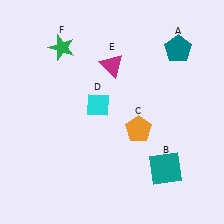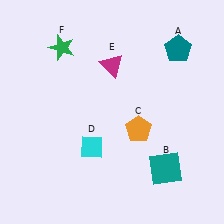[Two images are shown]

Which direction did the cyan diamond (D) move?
The cyan diamond (D) moved down.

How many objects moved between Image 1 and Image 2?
1 object moved between the two images.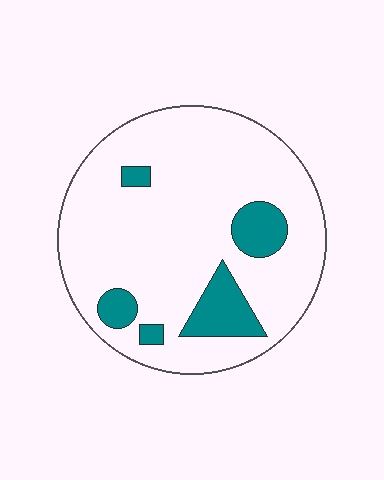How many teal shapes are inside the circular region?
5.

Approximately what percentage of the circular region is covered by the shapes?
Approximately 15%.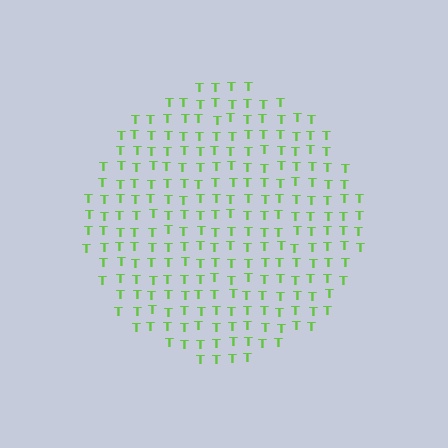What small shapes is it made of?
It is made of small letter T's.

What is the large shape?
The large shape is a circle.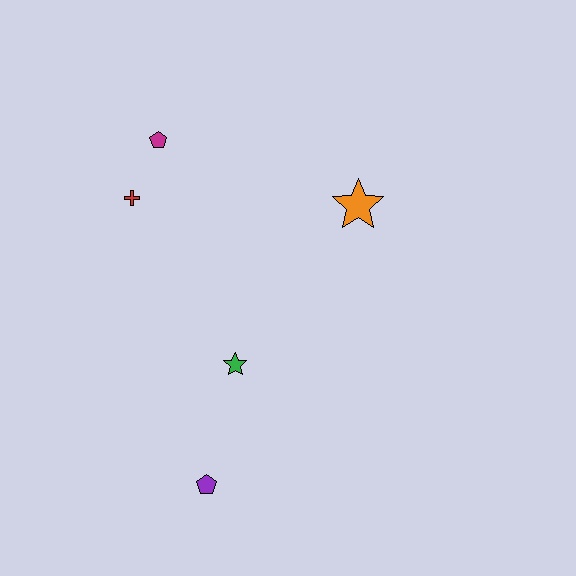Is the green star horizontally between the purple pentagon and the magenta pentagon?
No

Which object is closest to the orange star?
The green star is closest to the orange star.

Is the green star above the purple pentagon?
Yes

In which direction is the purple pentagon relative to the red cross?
The purple pentagon is below the red cross.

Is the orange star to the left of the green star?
No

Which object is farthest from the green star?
The magenta pentagon is farthest from the green star.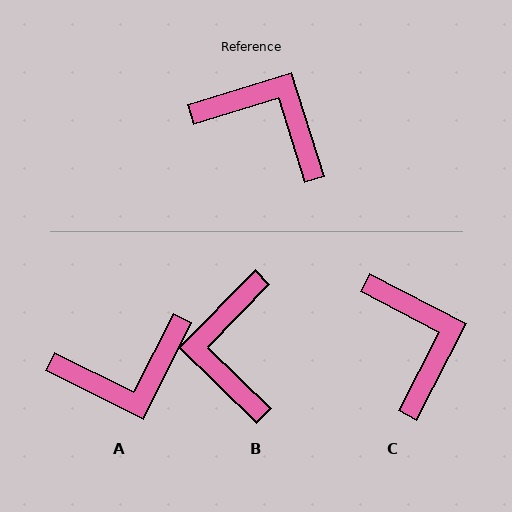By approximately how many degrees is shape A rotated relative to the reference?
Approximately 134 degrees clockwise.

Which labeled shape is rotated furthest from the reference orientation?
A, about 134 degrees away.